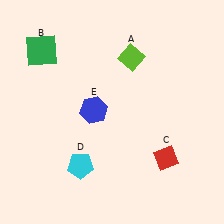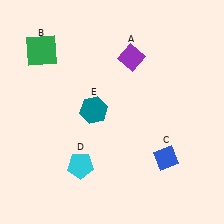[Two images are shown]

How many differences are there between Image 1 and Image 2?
There are 3 differences between the two images.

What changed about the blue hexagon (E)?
In Image 1, E is blue. In Image 2, it changed to teal.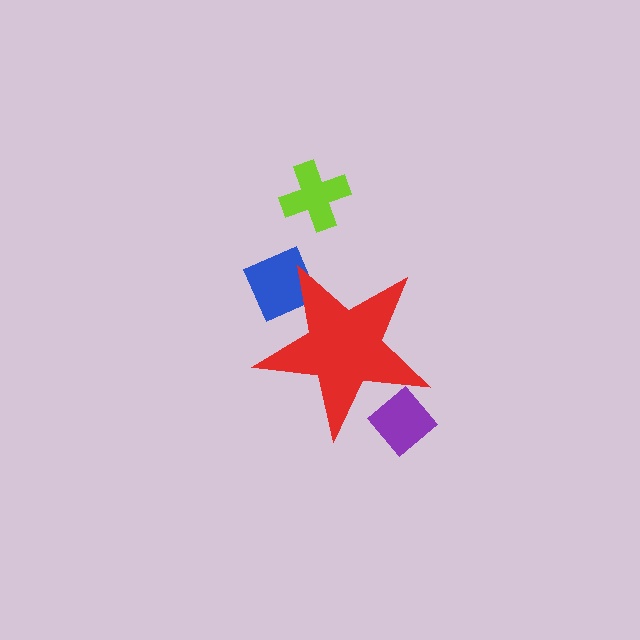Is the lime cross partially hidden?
No, the lime cross is fully visible.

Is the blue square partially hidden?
Yes, the blue square is partially hidden behind the red star.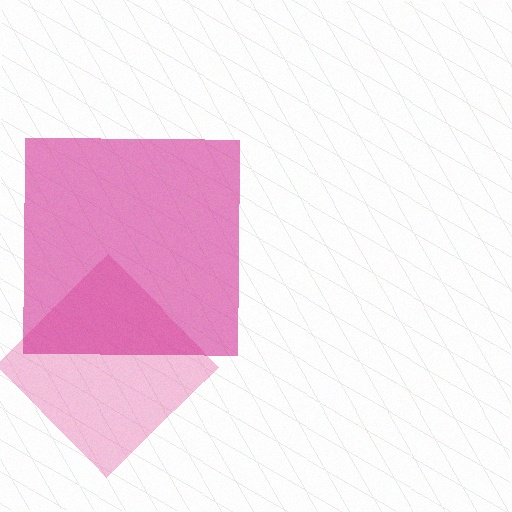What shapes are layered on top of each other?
The layered shapes are: a pink diamond, a magenta square.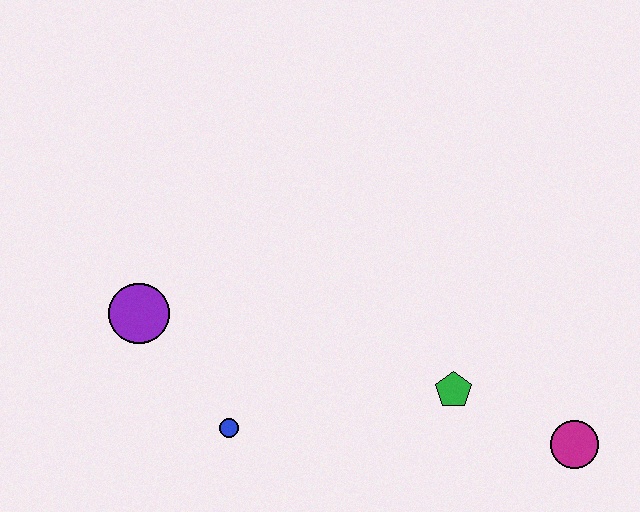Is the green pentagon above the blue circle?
Yes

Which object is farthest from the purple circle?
The magenta circle is farthest from the purple circle.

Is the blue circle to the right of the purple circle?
Yes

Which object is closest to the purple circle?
The blue circle is closest to the purple circle.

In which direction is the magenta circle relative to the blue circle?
The magenta circle is to the right of the blue circle.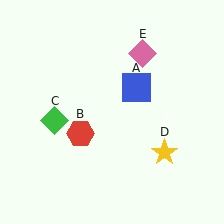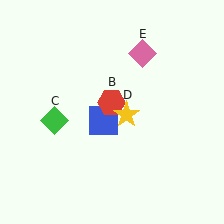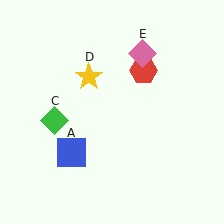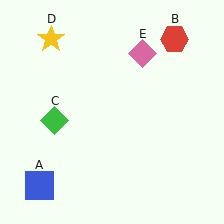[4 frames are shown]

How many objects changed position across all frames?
3 objects changed position: blue square (object A), red hexagon (object B), yellow star (object D).